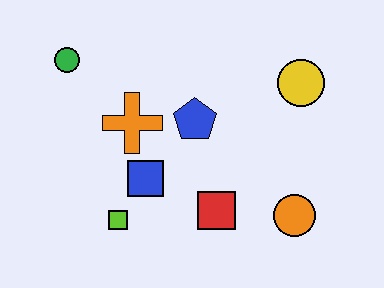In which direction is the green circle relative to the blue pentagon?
The green circle is to the left of the blue pentagon.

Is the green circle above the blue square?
Yes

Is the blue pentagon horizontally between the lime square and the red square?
Yes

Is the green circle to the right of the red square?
No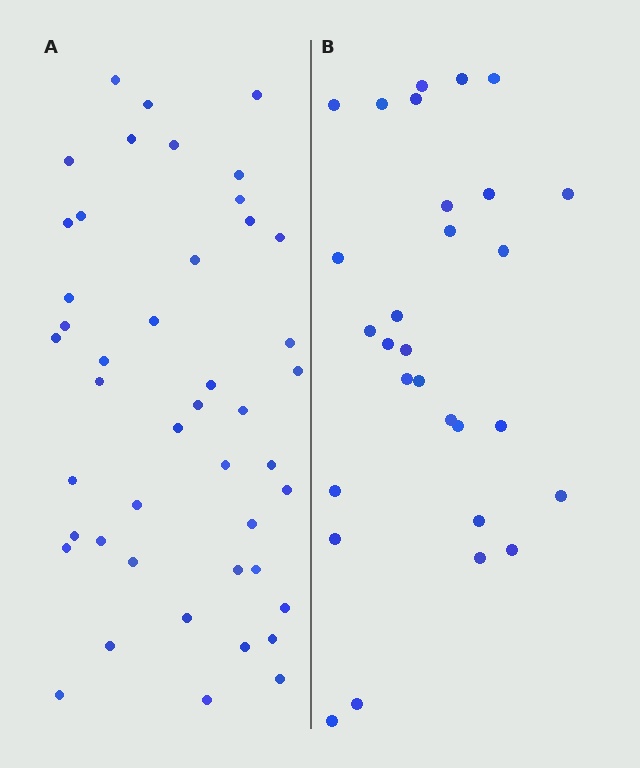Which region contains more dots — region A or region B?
Region A (the left region) has more dots.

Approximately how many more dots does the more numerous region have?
Region A has approximately 15 more dots than region B.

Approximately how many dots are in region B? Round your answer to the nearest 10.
About 30 dots. (The exact count is 29, which rounds to 30.)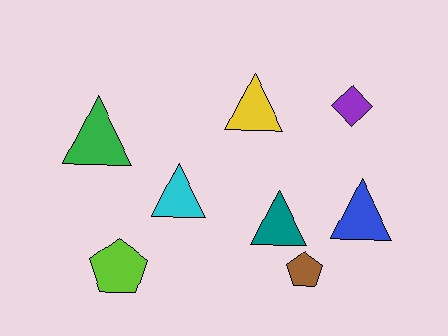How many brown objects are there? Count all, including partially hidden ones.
There is 1 brown object.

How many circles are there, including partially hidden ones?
There are no circles.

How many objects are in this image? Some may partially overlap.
There are 8 objects.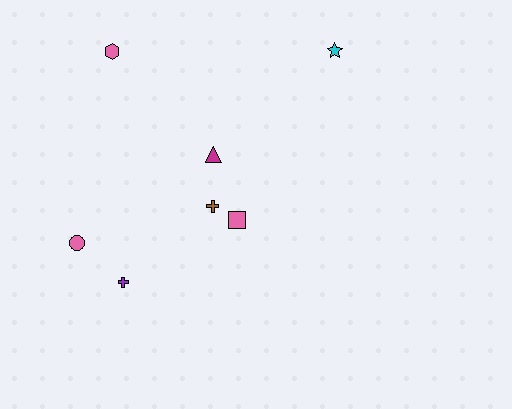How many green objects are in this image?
There are no green objects.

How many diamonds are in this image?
There are no diamonds.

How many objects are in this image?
There are 7 objects.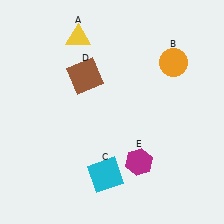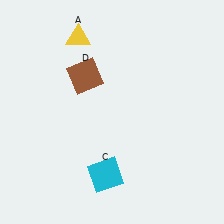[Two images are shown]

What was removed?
The orange circle (B), the magenta hexagon (E) were removed in Image 2.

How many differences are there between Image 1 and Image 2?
There are 2 differences between the two images.